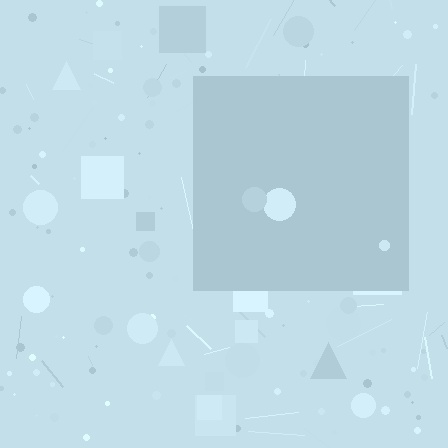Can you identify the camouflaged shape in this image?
The camouflaged shape is a square.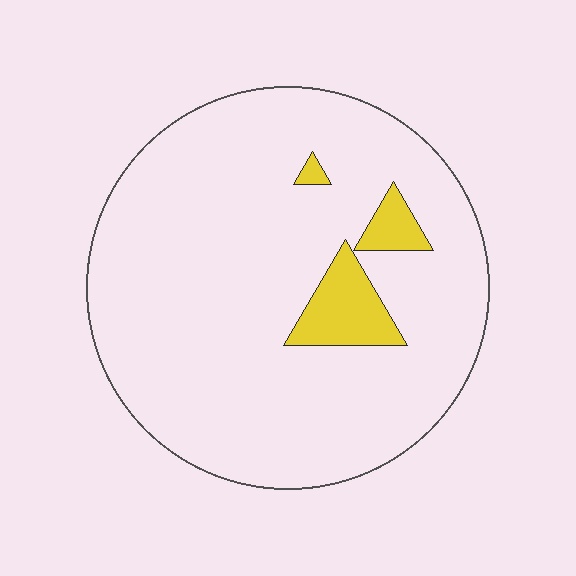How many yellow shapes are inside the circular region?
3.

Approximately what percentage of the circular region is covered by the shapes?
Approximately 10%.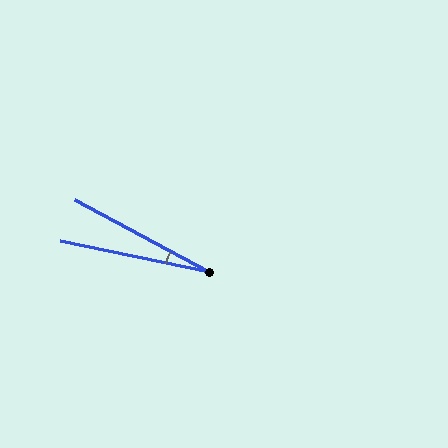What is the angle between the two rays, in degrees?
Approximately 17 degrees.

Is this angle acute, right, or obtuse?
It is acute.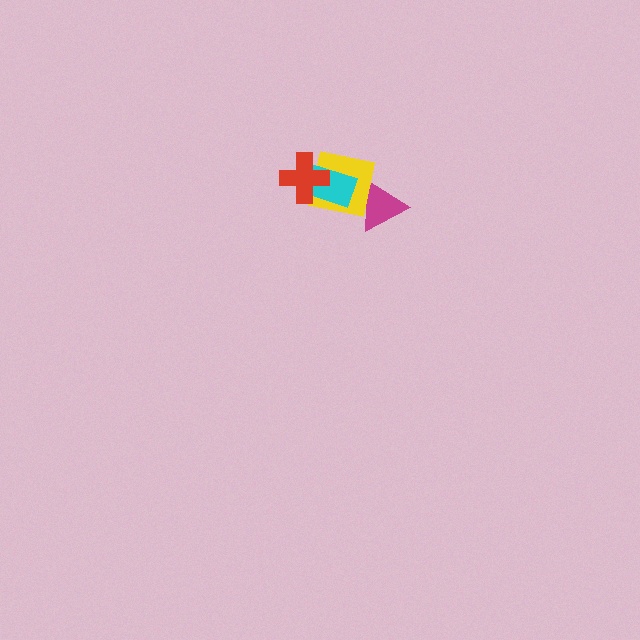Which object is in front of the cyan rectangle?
The red cross is in front of the cyan rectangle.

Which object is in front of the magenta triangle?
The yellow square is in front of the magenta triangle.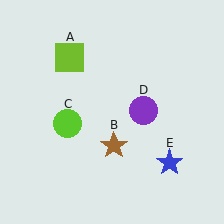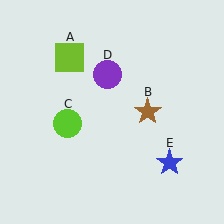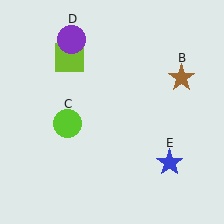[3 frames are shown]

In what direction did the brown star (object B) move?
The brown star (object B) moved up and to the right.